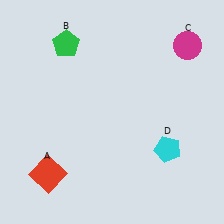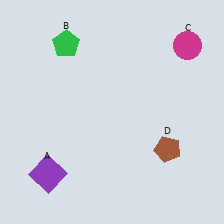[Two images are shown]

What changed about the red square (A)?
In Image 1, A is red. In Image 2, it changed to purple.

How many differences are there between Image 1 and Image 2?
There are 2 differences between the two images.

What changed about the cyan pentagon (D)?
In Image 1, D is cyan. In Image 2, it changed to brown.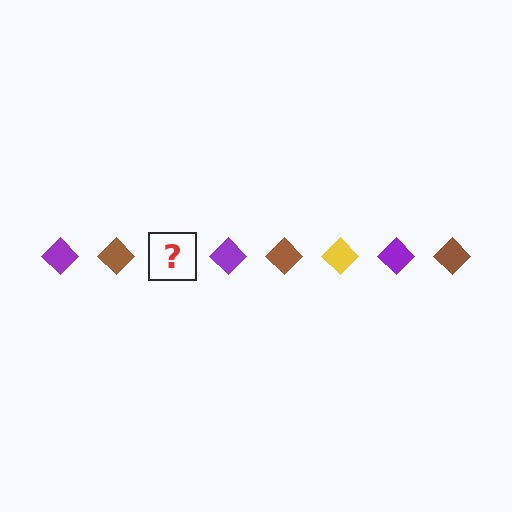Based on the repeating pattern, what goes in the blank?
The blank should be a yellow diamond.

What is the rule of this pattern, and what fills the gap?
The rule is that the pattern cycles through purple, brown, yellow diamonds. The gap should be filled with a yellow diamond.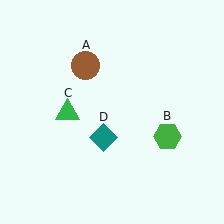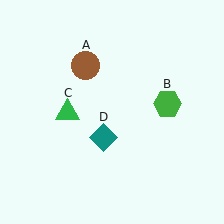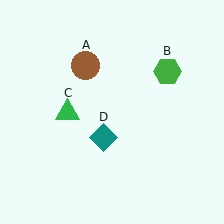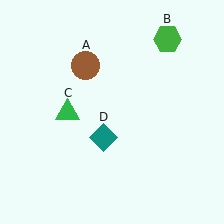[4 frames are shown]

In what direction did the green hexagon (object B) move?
The green hexagon (object B) moved up.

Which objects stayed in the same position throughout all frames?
Brown circle (object A) and green triangle (object C) and teal diamond (object D) remained stationary.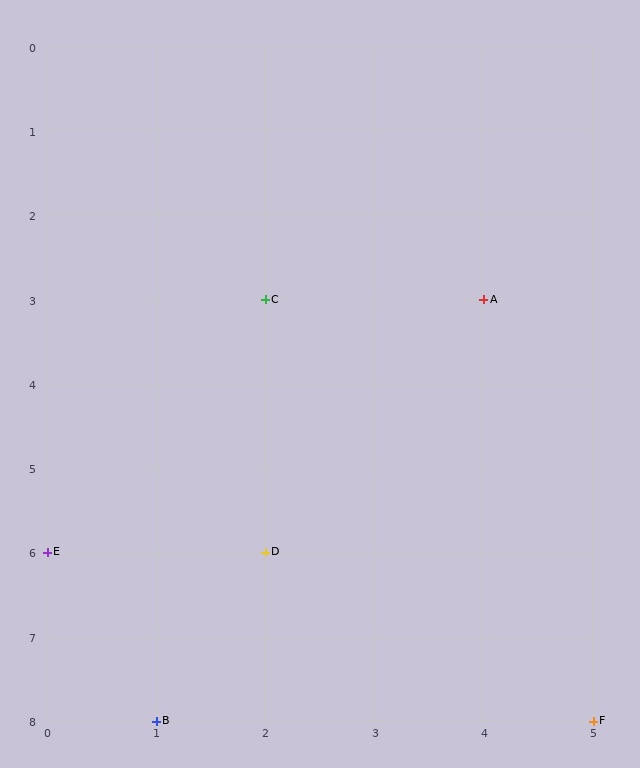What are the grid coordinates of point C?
Point C is at grid coordinates (2, 3).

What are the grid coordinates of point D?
Point D is at grid coordinates (2, 6).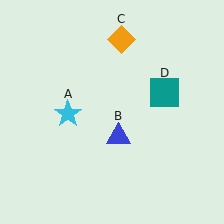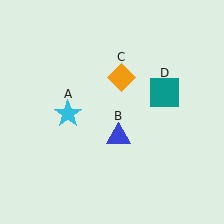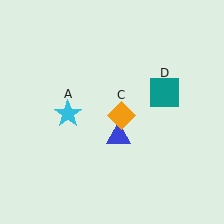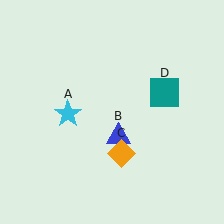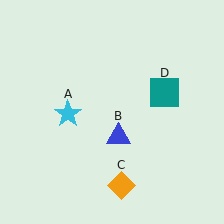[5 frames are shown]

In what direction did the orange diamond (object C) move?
The orange diamond (object C) moved down.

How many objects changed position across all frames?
1 object changed position: orange diamond (object C).